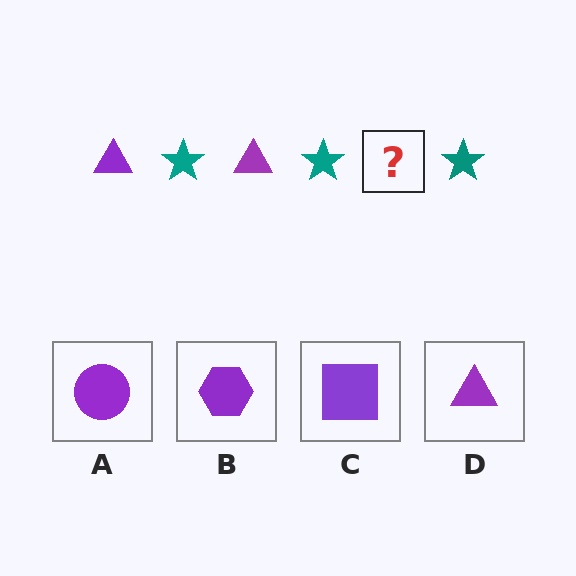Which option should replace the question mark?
Option D.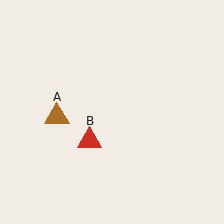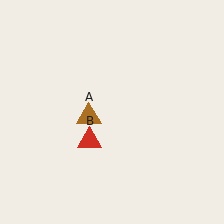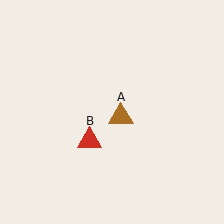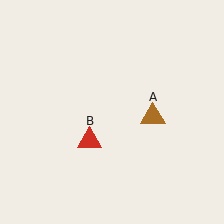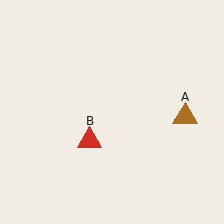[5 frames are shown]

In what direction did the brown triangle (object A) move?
The brown triangle (object A) moved right.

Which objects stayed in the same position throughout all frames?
Red triangle (object B) remained stationary.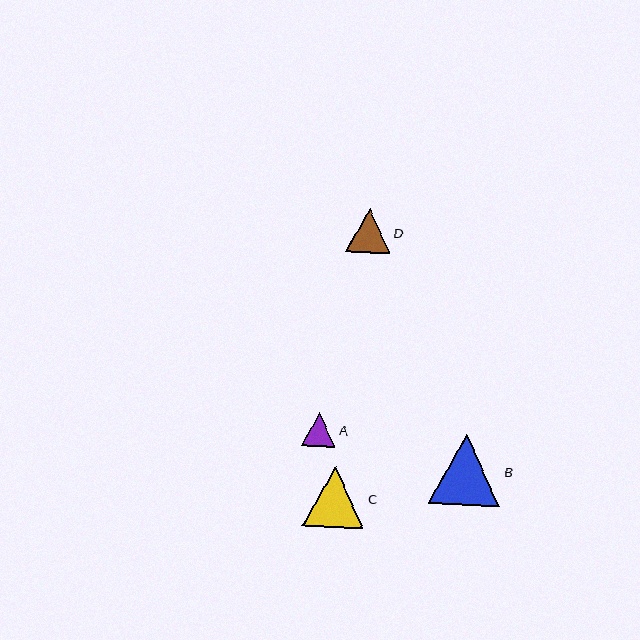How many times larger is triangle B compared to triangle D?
Triangle B is approximately 1.6 times the size of triangle D.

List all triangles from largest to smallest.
From largest to smallest: B, C, D, A.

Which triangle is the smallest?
Triangle A is the smallest with a size of approximately 34 pixels.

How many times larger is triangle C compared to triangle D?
Triangle C is approximately 1.4 times the size of triangle D.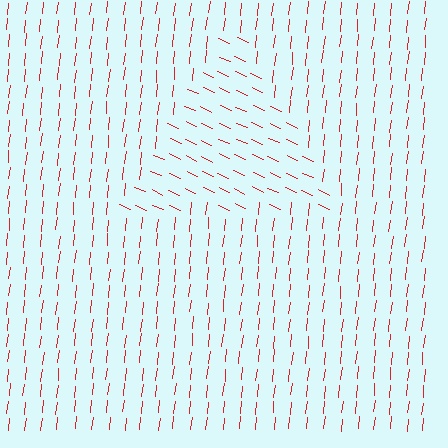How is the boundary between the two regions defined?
The boundary is defined purely by a change in line orientation (approximately 71 degrees difference). All lines are the same color and thickness.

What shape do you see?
I see a triangle.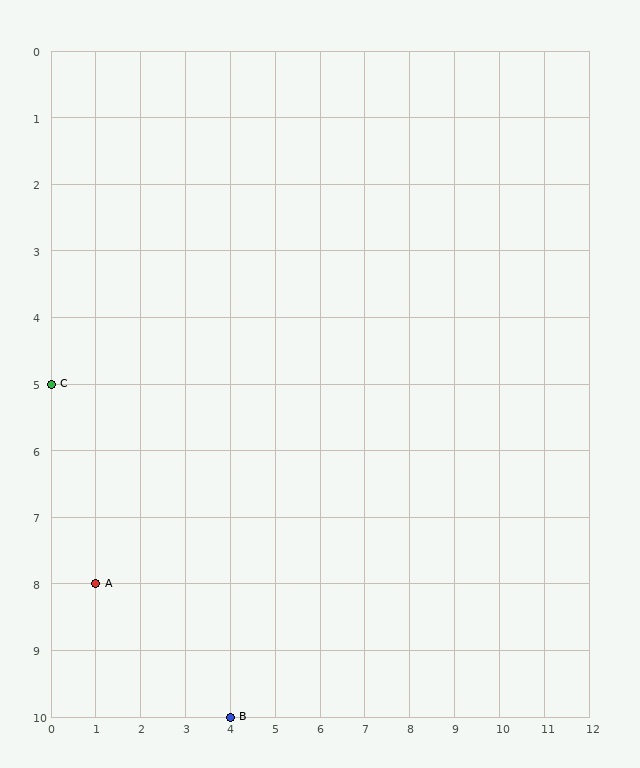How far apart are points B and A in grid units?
Points B and A are 3 columns and 2 rows apart (about 3.6 grid units diagonally).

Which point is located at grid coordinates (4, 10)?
Point B is at (4, 10).